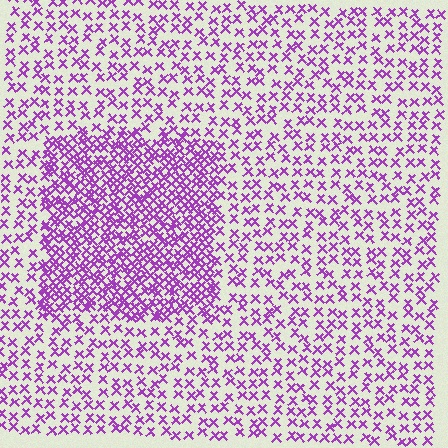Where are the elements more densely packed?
The elements are more densely packed inside the rectangle boundary.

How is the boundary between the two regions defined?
The boundary is defined by a change in element density (approximately 2.3x ratio). All elements are the same color, size, and shape.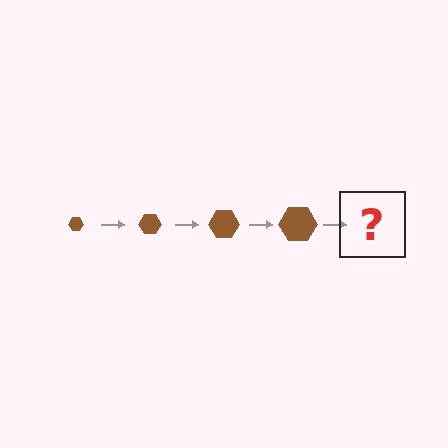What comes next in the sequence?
The next element should be a brown hexagon, larger than the previous one.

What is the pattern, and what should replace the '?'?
The pattern is that the hexagon gets progressively larger each step. The '?' should be a brown hexagon, larger than the previous one.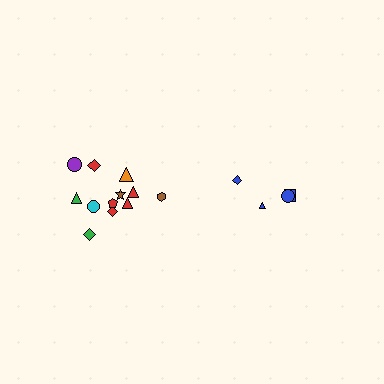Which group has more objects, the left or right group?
The left group.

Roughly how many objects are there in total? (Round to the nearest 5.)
Roughly 15 objects in total.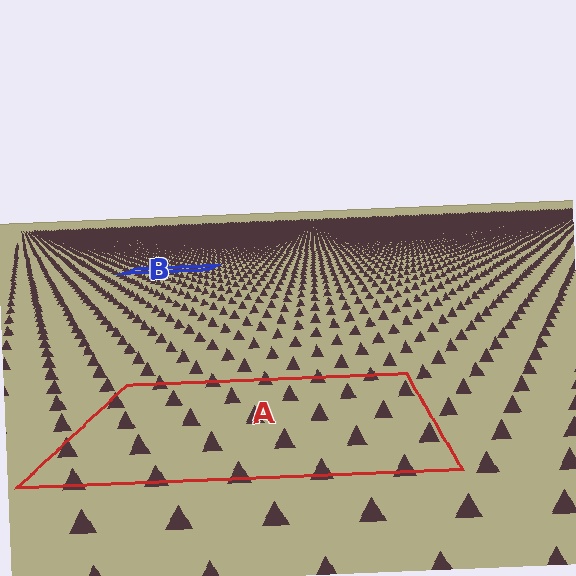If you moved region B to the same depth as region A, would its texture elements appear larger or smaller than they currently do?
They would appear larger. At a closer depth, the same texture elements are projected at a bigger on-screen size.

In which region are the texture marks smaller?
The texture marks are smaller in region B, because it is farther away.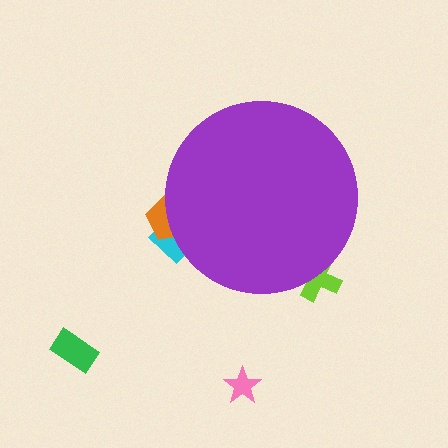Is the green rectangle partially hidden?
No, the green rectangle is fully visible.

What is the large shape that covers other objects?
A purple circle.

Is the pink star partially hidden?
No, the pink star is fully visible.